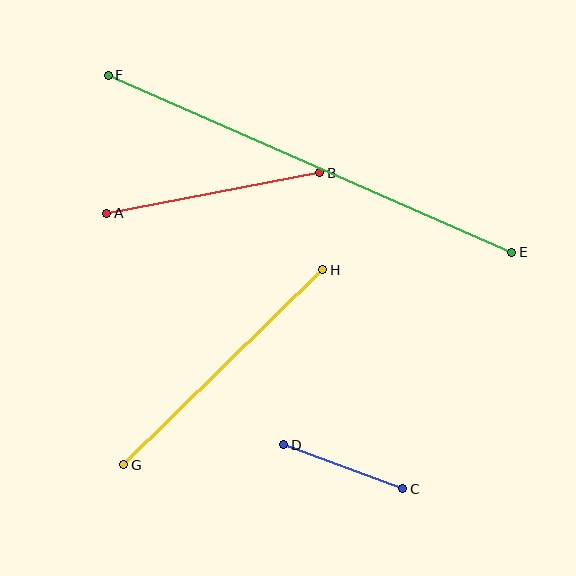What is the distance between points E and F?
The distance is approximately 441 pixels.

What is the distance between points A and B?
The distance is approximately 217 pixels.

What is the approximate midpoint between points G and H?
The midpoint is at approximately (223, 367) pixels.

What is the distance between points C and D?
The distance is approximately 127 pixels.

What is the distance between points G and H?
The distance is approximately 278 pixels.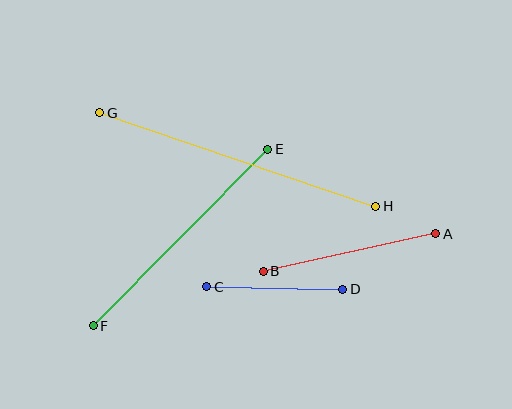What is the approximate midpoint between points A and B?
The midpoint is at approximately (349, 253) pixels.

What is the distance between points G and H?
The distance is approximately 291 pixels.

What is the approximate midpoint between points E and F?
The midpoint is at approximately (180, 238) pixels.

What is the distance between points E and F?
The distance is approximately 248 pixels.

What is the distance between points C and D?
The distance is approximately 136 pixels.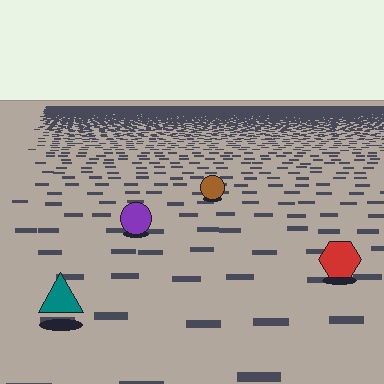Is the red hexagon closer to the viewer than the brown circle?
Yes. The red hexagon is closer — you can tell from the texture gradient: the ground texture is coarser near it.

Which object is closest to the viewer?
The teal triangle is closest. The texture marks near it are larger and more spread out.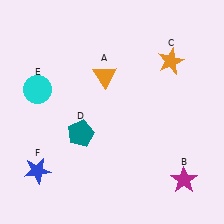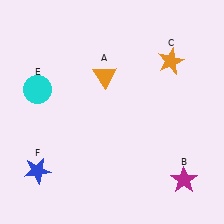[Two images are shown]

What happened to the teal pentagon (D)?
The teal pentagon (D) was removed in Image 2. It was in the bottom-left area of Image 1.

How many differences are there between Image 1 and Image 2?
There is 1 difference between the two images.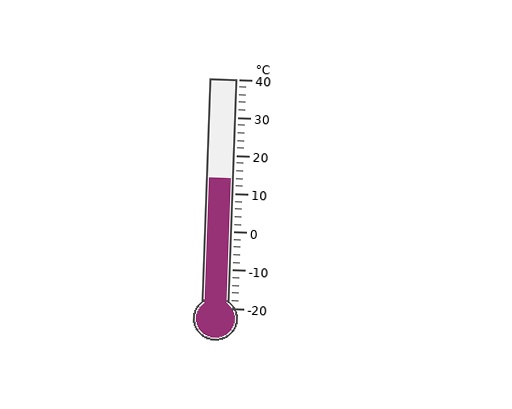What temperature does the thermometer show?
The thermometer shows approximately 14°C.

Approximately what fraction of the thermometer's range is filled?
The thermometer is filled to approximately 55% of its range.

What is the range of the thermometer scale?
The thermometer scale ranges from -20°C to 40°C.